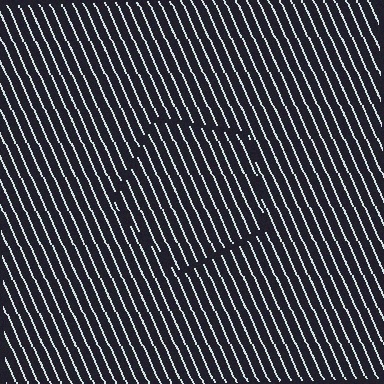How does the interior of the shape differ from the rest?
The interior of the shape contains the same grating, shifted by half a period — the contour is defined by the phase discontinuity where line-ends from the inner and outer gratings abut.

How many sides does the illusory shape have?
5 sides — the line-ends trace a pentagon.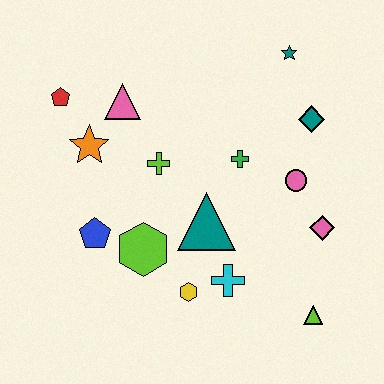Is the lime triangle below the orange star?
Yes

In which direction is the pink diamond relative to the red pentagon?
The pink diamond is to the right of the red pentagon.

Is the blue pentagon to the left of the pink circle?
Yes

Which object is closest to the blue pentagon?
The lime hexagon is closest to the blue pentagon.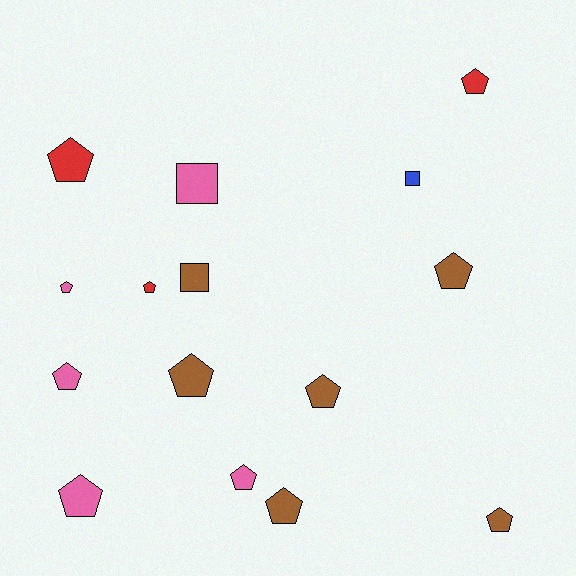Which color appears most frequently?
Brown, with 6 objects.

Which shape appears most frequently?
Pentagon, with 12 objects.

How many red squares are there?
There are no red squares.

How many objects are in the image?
There are 15 objects.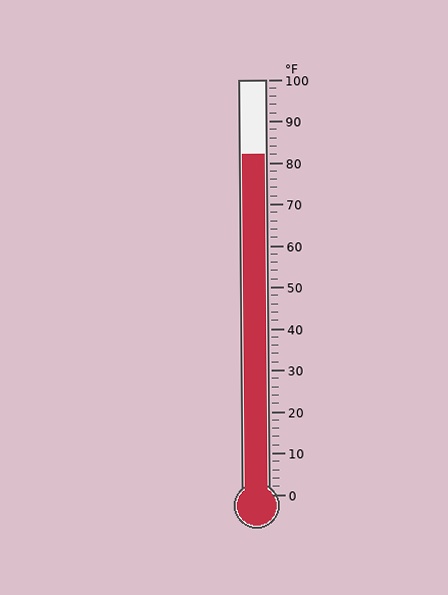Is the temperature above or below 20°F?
The temperature is above 20°F.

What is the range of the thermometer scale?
The thermometer scale ranges from 0°F to 100°F.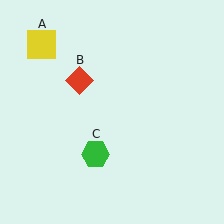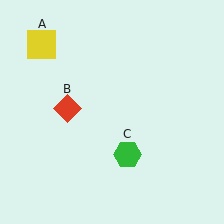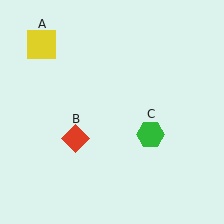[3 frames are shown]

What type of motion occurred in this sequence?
The red diamond (object B), green hexagon (object C) rotated counterclockwise around the center of the scene.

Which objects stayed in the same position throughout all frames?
Yellow square (object A) remained stationary.